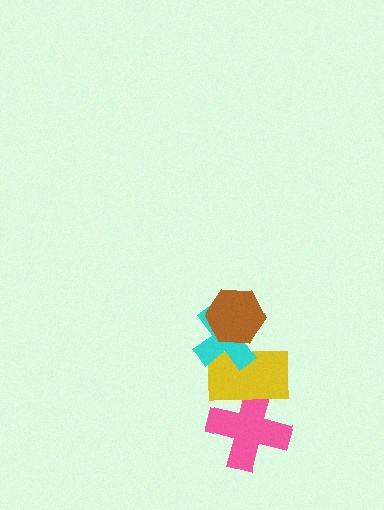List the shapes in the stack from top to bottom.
From top to bottom: the brown hexagon, the cyan cross, the yellow rectangle, the pink cross.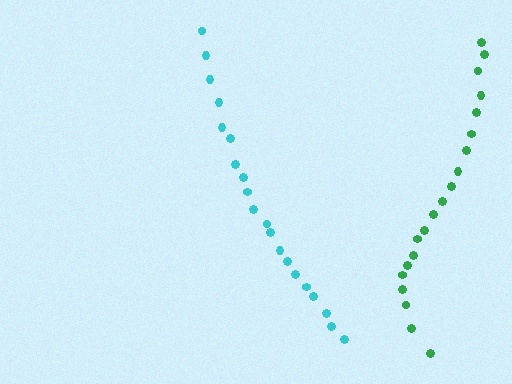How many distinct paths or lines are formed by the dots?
There are 2 distinct paths.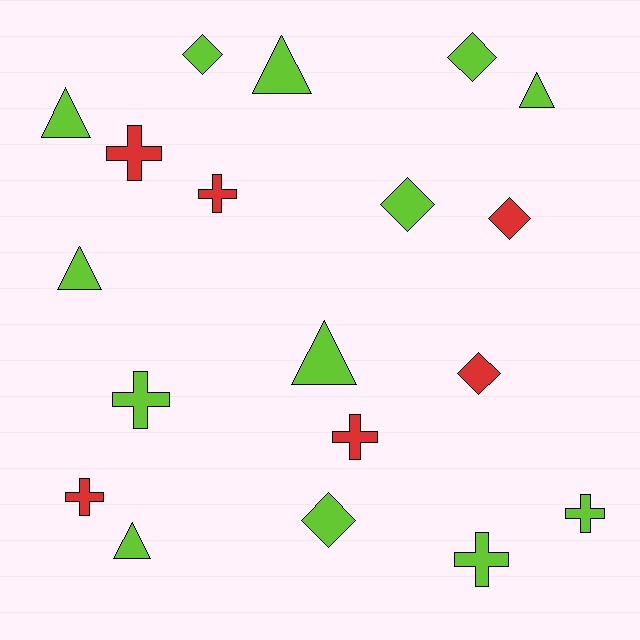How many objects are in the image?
There are 19 objects.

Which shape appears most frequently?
Cross, with 7 objects.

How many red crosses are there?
There are 4 red crosses.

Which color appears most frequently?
Lime, with 13 objects.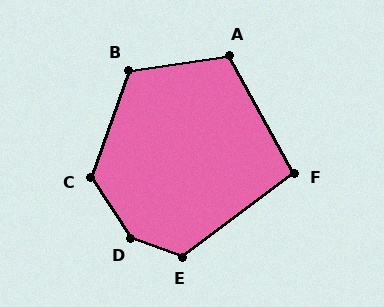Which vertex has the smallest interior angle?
F, at approximately 98 degrees.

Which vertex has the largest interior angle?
D, at approximately 144 degrees.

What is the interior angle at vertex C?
Approximately 127 degrees (obtuse).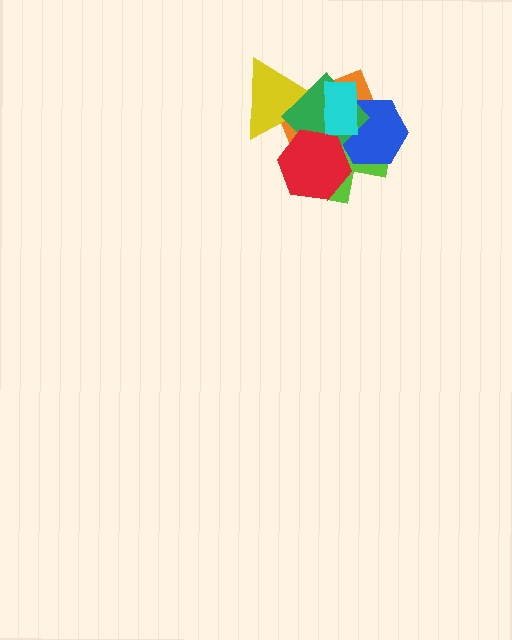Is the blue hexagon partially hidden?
Yes, it is partially covered by another shape.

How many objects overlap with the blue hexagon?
4 objects overlap with the blue hexagon.